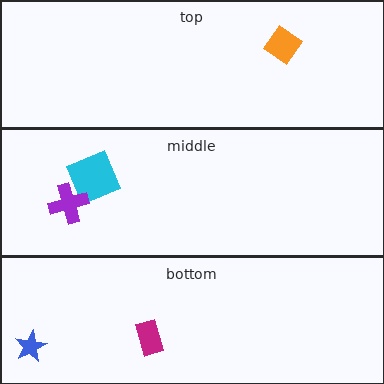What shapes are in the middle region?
The cyan square, the purple cross.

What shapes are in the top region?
The orange diamond.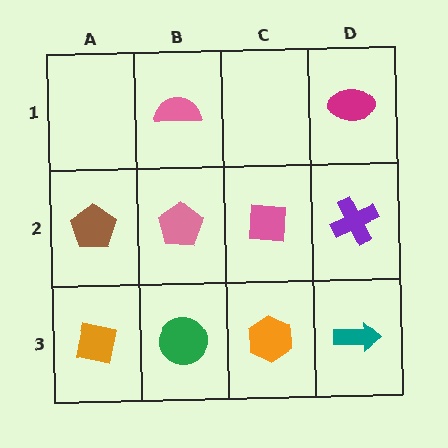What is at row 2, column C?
A pink square.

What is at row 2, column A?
A brown pentagon.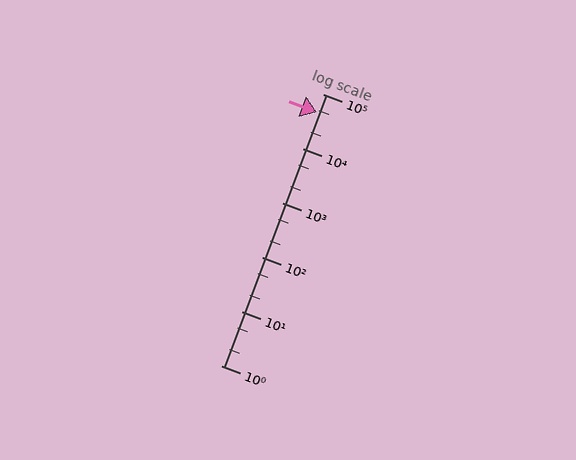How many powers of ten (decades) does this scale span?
The scale spans 5 decades, from 1 to 100000.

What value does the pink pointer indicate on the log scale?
The pointer indicates approximately 47000.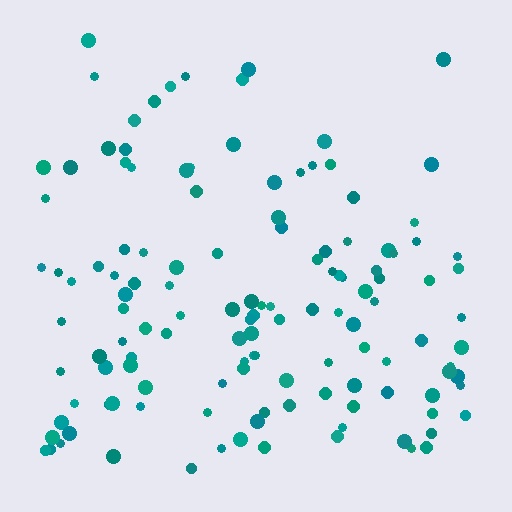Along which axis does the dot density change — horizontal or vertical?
Vertical.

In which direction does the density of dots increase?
From top to bottom, with the bottom side densest.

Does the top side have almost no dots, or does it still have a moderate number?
Still a moderate number, just noticeably fewer than the bottom.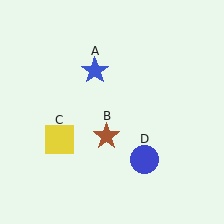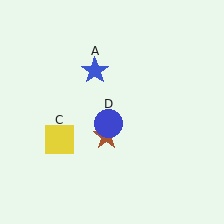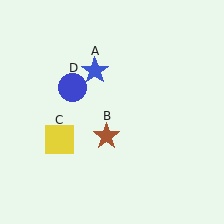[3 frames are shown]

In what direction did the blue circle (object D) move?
The blue circle (object D) moved up and to the left.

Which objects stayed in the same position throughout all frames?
Blue star (object A) and brown star (object B) and yellow square (object C) remained stationary.